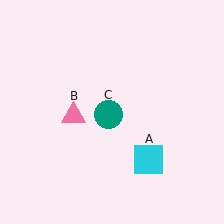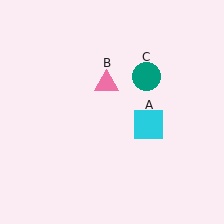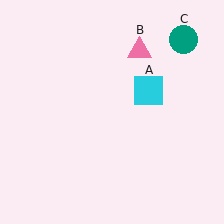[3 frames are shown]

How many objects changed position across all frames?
3 objects changed position: cyan square (object A), pink triangle (object B), teal circle (object C).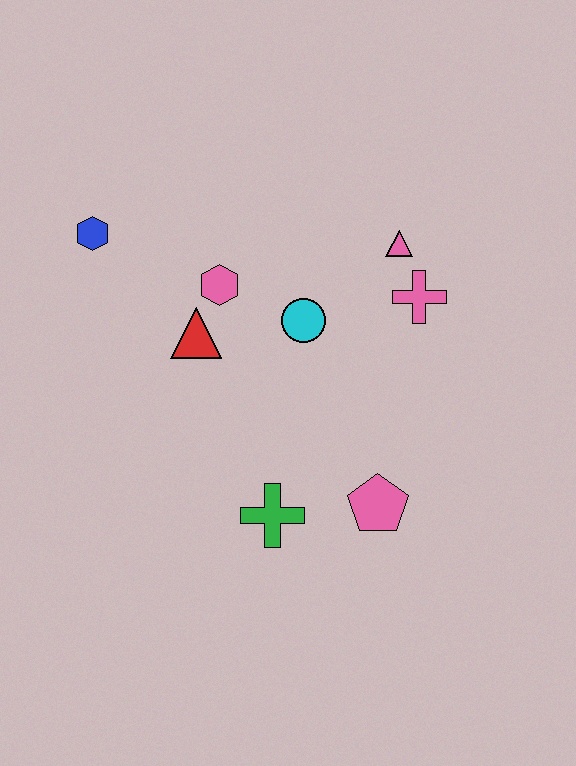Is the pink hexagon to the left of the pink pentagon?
Yes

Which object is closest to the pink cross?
The pink triangle is closest to the pink cross.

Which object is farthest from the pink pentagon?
The blue hexagon is farthest from the pink pentagon.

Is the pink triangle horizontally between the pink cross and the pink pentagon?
Yes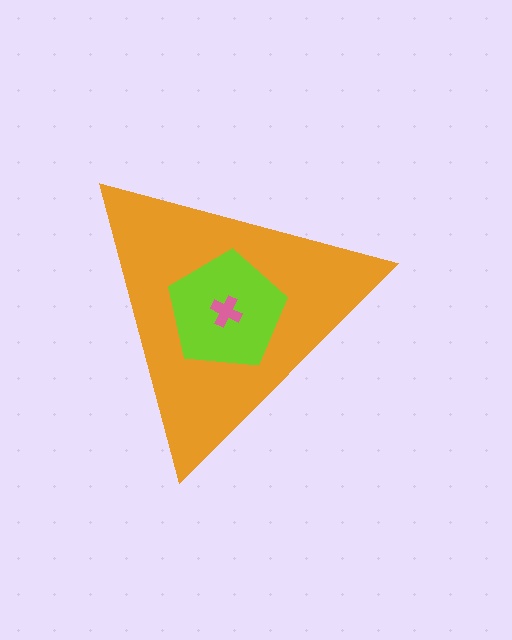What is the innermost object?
The pink cross.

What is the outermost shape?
The orange triangle.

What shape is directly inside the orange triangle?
The lime pentagon.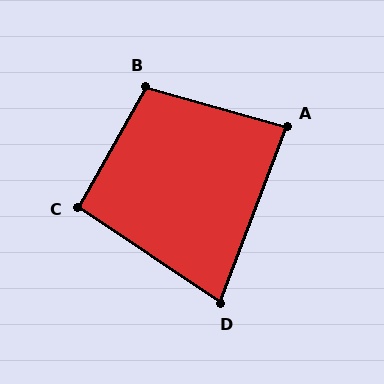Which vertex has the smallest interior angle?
D, at approximately 77 degrees.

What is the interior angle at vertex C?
Approximately 95 degrees (approximately right).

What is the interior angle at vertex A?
Approximately 85 degrees (approximately right).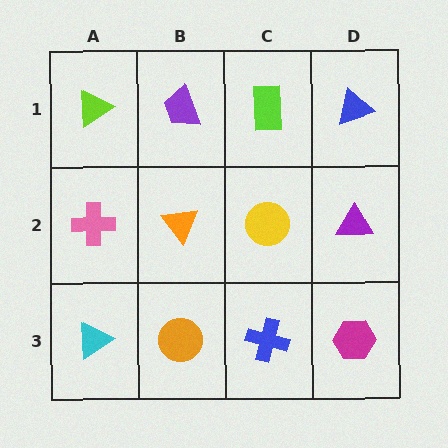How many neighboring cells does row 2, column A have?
3.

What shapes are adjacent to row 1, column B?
An orange triangle (row 2, column B), a lime triangle (row 1, column A), a lime rectangle (row 1, column C).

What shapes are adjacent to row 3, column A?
A pink cross (row 2, column A), an orange circle (row 3, column B).